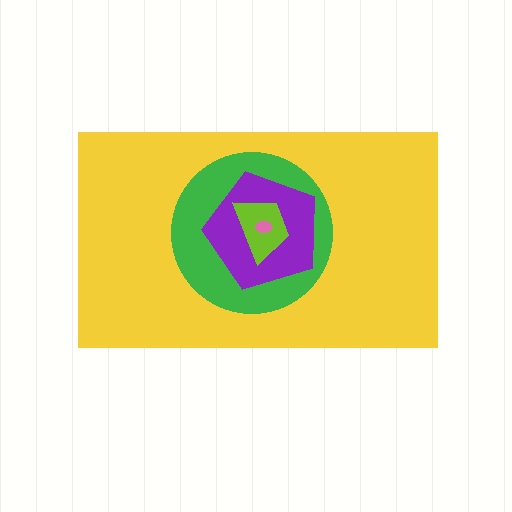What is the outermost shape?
The yellow rectangle.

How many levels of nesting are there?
5.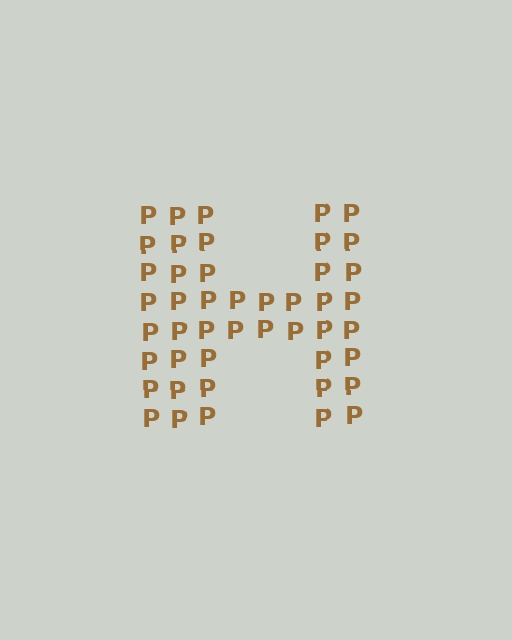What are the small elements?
The small elements are letter P's.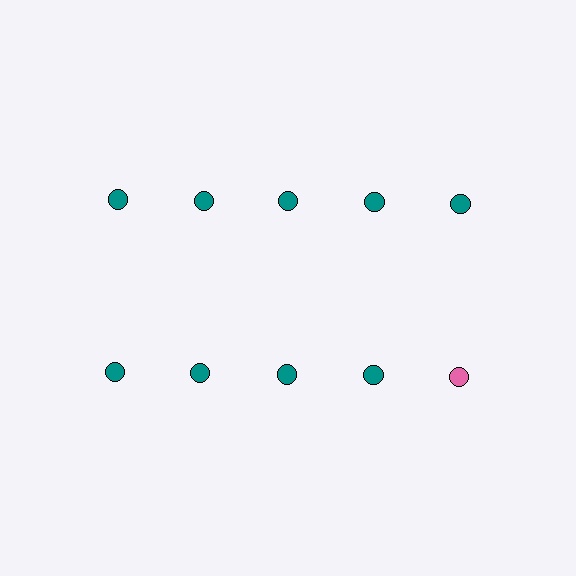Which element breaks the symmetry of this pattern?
The pink circle in the second row, rightmost column breaks the symmetry. All other shapes are teal circles.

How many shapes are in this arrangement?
There are 10 shapes arranged in a grid pattern.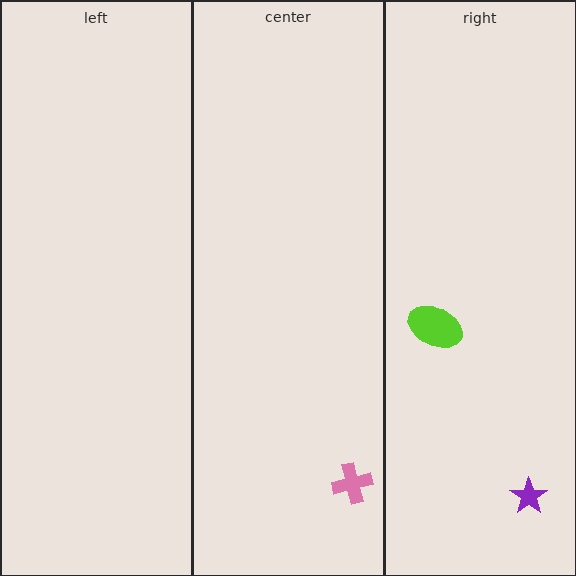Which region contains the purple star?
The right region.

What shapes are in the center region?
The pink cross.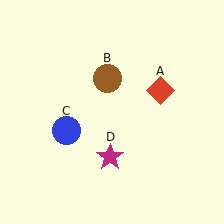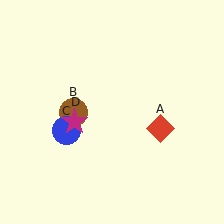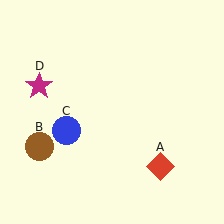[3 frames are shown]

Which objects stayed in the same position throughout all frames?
Blue circle (object C) remained stationary.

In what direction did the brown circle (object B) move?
The brown circle (object B) moved down and to the left.